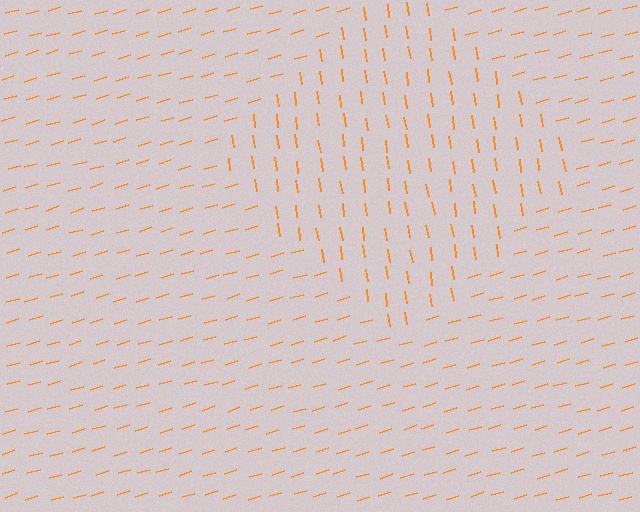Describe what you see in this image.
The image is filled with small orange line segments. A diamond region in the image has lines oriented differently from the surrounding lines, creating a visible texture boundary.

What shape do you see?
I see a diamond.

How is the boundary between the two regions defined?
The boundary is defined purely by a change in line orientation (approximately 81 degrees difference). All lines are the same color and thickness.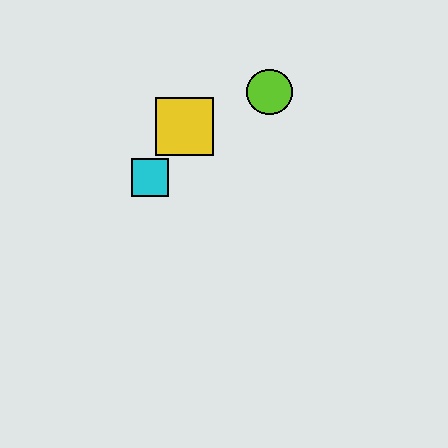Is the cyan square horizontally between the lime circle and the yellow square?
No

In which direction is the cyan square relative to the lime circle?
The cyan square is to the left of the lime circle.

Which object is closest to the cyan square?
The yellow square is closest to the cyan square.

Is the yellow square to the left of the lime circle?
Yes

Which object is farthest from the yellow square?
The lime circle is farthest from the yellow square.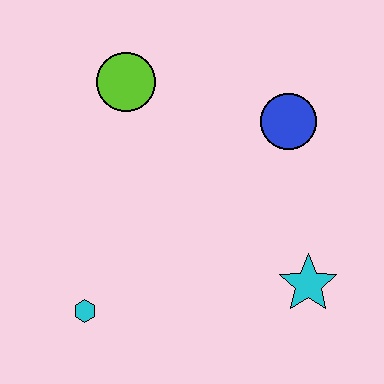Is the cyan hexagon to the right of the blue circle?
No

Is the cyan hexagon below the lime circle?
Yes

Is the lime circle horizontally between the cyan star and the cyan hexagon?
Yes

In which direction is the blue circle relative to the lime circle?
The blue circle is to the right of the lime circle.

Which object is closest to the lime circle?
The blue circle is closest to the lime circle.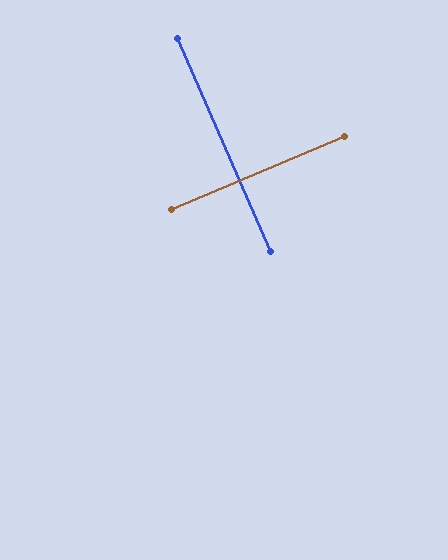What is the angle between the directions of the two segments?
Approximately 89 degrees.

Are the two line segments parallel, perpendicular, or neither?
Perpendicular — they meet at approximately 89°.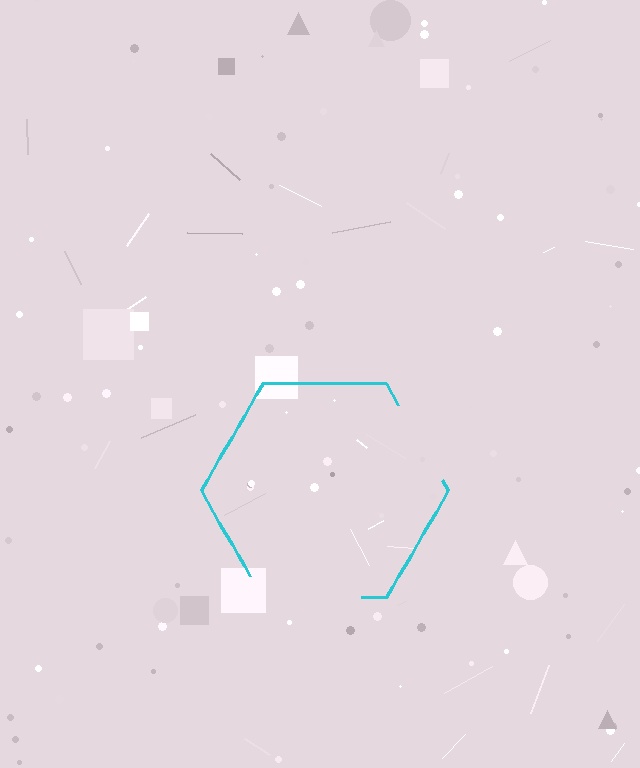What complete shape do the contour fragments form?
The contour fragments form a hexagon.